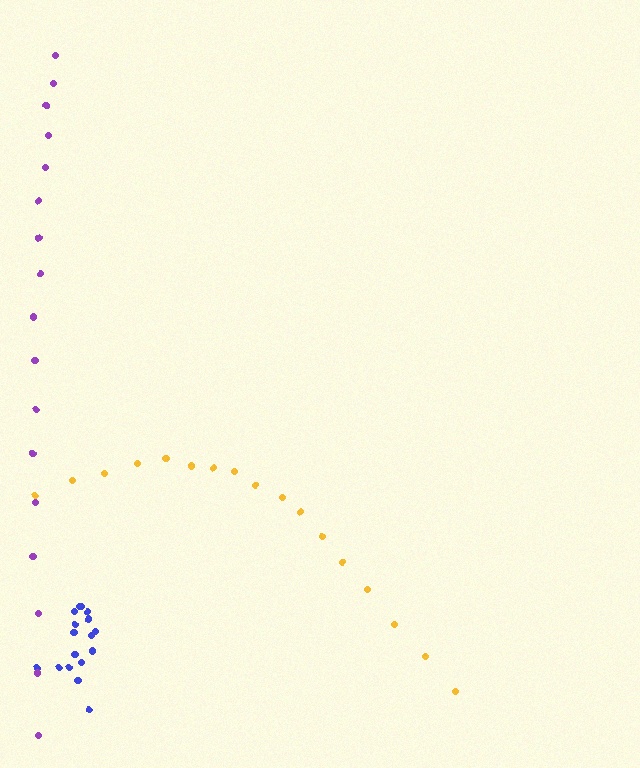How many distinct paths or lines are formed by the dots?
There are 3 distinct paths.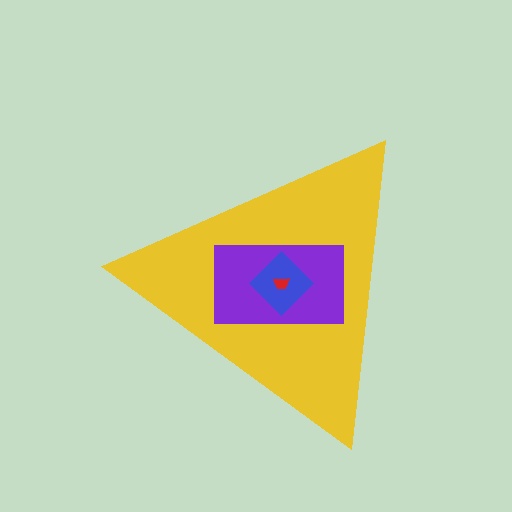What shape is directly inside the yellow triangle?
The purple rectangle.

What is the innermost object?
The red trapezoid.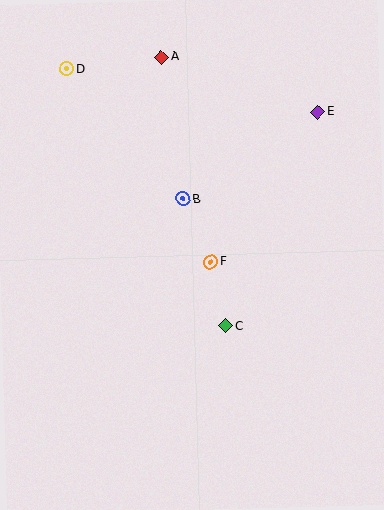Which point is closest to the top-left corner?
Point D is closest to the top-left corner.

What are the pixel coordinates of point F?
Point F is at (211, 262).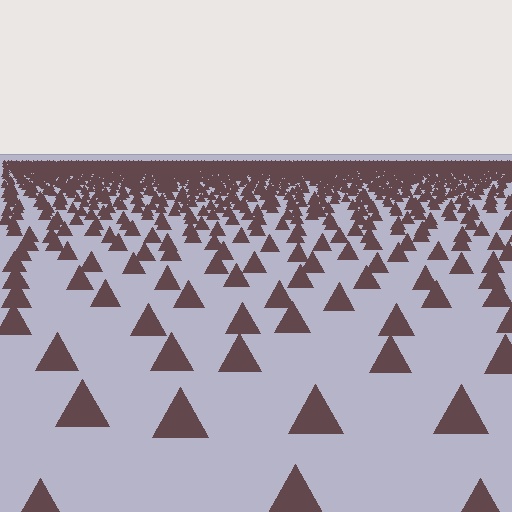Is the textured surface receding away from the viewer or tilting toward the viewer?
The surface is receding away from the viewer. Texture elements get smaller and denser toward the top.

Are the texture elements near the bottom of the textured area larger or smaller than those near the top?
Larger. Near the bottom, elements are closer to the viewer and appear at a bigger on-screen size.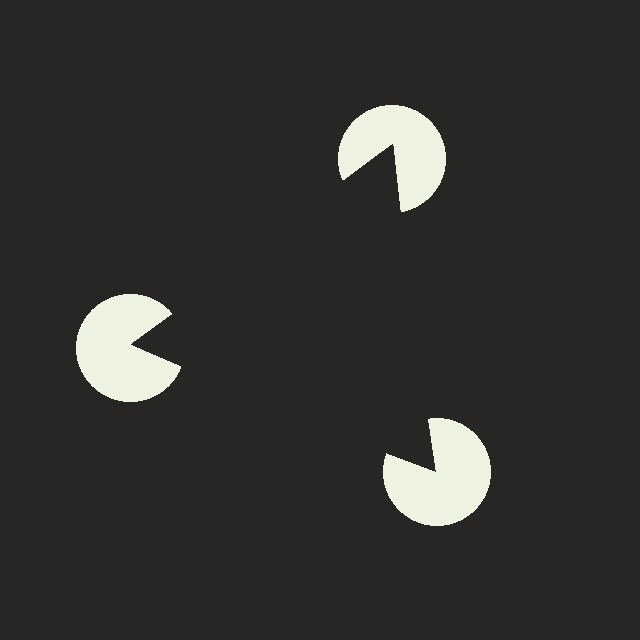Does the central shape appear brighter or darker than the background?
It typically appears slightly darker than the background, even though no actual brightness change is drawn.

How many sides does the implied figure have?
3 sides.